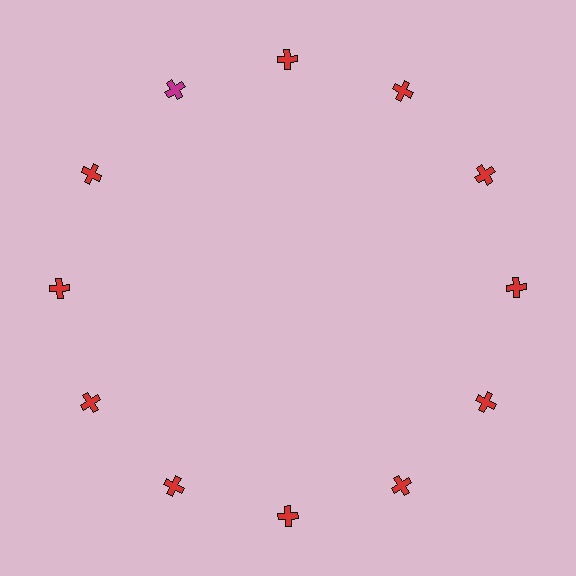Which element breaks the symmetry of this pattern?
The magenta cross at roughly the 11 o'clock position breaks the symmetry. All other shapes are red crosses.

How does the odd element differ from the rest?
It has a different color: magenta instead of red.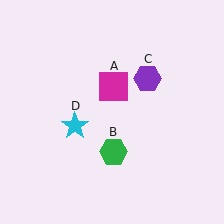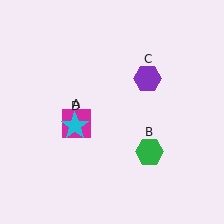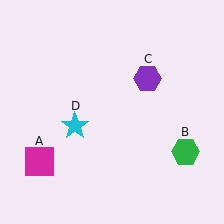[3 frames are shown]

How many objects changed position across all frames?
2 objects changed position: magenta square (object A), green hexagon (object B).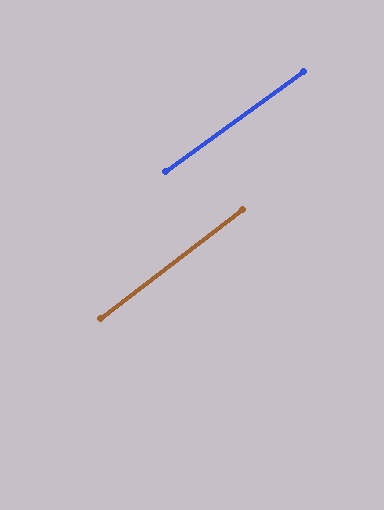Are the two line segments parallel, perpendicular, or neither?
Parallel — their directions differ by only 2.0°.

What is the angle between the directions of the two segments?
Approximately 2 degrees.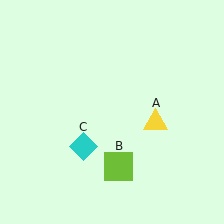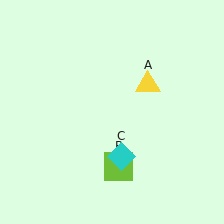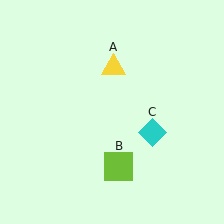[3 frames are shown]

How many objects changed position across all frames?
2 objects changed position: yellow triangle (object A), cyan diamond (object C).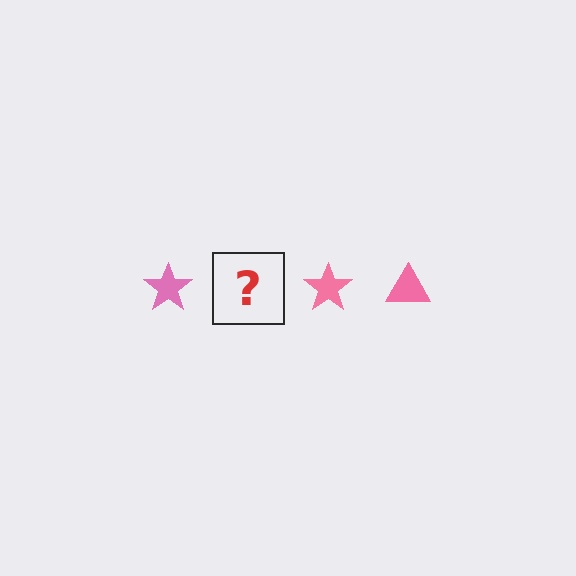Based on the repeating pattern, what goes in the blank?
The blank should be a pink triangle.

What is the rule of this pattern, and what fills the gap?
The rule is that the pattern cycles through star, triangle shapes in pink. The gap should be filled with a pink triangle.